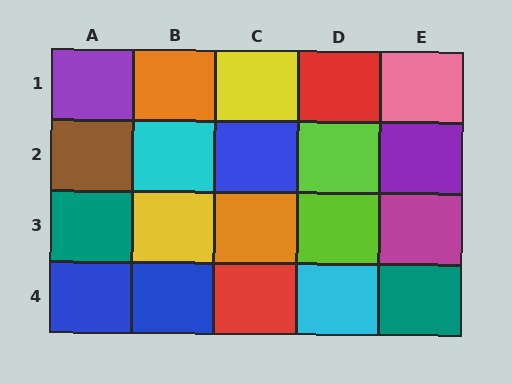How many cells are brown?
1 cell is brown.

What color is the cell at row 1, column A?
Purple.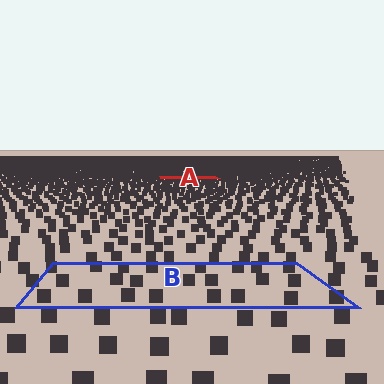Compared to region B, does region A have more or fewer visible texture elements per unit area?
Region A has more texture elements per unit area — they are packed more densely because it is farther away.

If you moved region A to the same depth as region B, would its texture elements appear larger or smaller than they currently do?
They would appear larger. At a closer depth, the same texture elements are projected at a bigger on-screen size.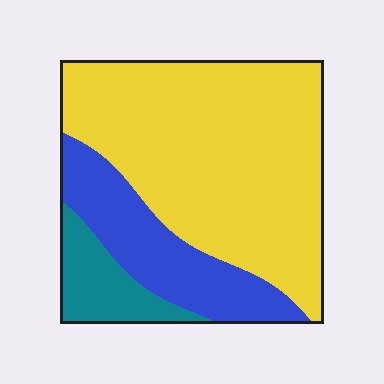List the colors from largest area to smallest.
From largest to smallest: yellow, blue, teal.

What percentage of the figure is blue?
Blue takes up about one quarter (1/4) of the figure.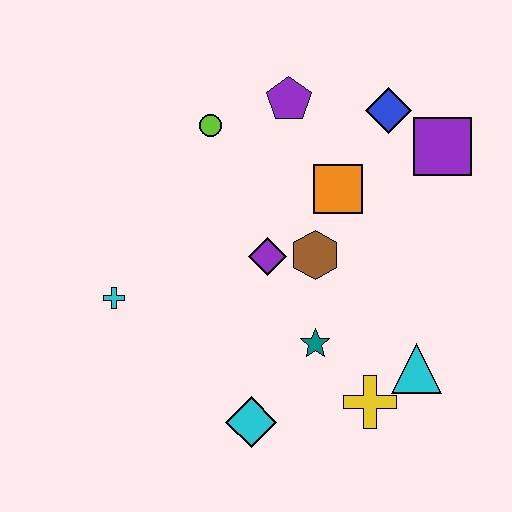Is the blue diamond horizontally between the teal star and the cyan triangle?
Yes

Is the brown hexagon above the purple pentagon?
No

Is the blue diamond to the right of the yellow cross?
Yes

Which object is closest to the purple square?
The blue diamond is closest to the purple square.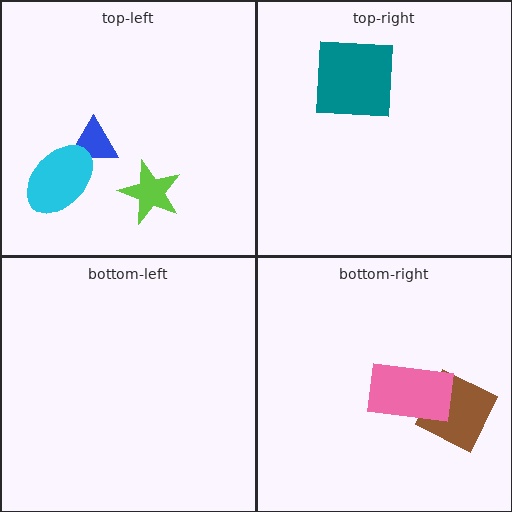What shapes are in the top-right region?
The teal square.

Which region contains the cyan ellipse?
The top-left region.